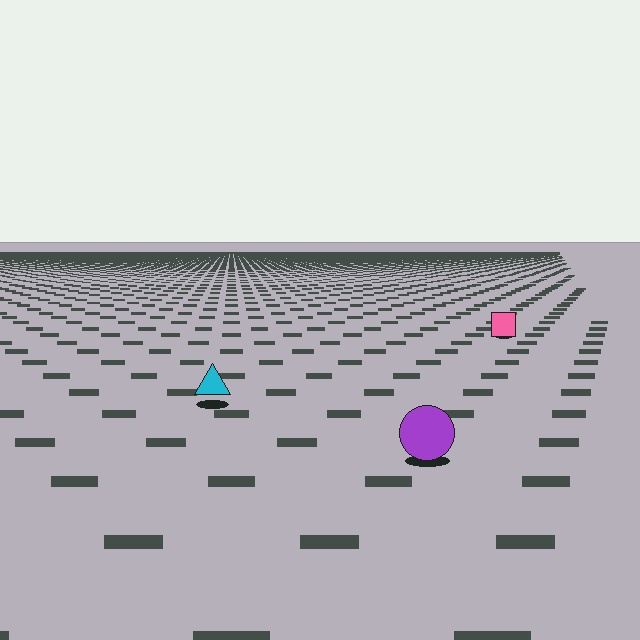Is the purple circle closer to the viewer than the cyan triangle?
Yes. The purple circle is closer — you can tell from the texture gradient: the ground texture is coarser near it.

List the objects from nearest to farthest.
From nearest to farthest: the purple circle, the cyan triangle, the pink square.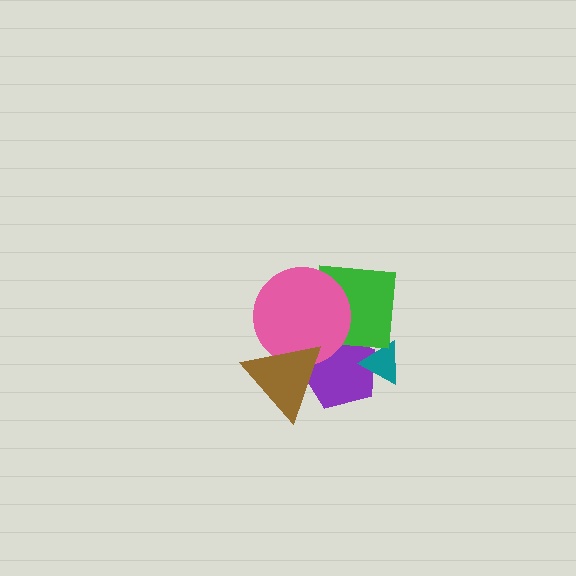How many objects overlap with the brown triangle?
2 objects overlap with the brown triangle.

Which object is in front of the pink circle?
The brown triangle is in front of the pink circle.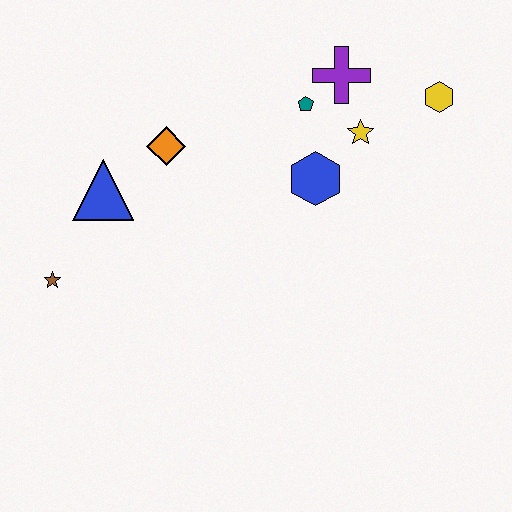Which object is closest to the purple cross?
The teal pentagon is closest to the purple cross.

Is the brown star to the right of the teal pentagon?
No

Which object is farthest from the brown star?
The yellow hexagon is farthest from the brown star.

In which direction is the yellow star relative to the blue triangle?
The yellow star is to the right of the blue triangle.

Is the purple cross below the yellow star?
No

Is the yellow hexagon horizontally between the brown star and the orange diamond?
No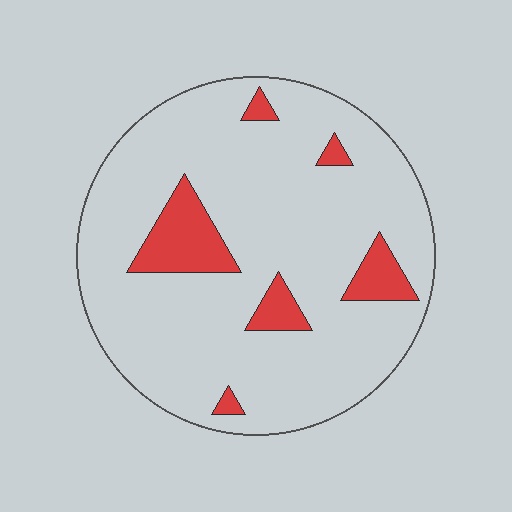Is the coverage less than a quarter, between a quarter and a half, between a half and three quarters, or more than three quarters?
Less than a quarter.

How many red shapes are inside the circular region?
6.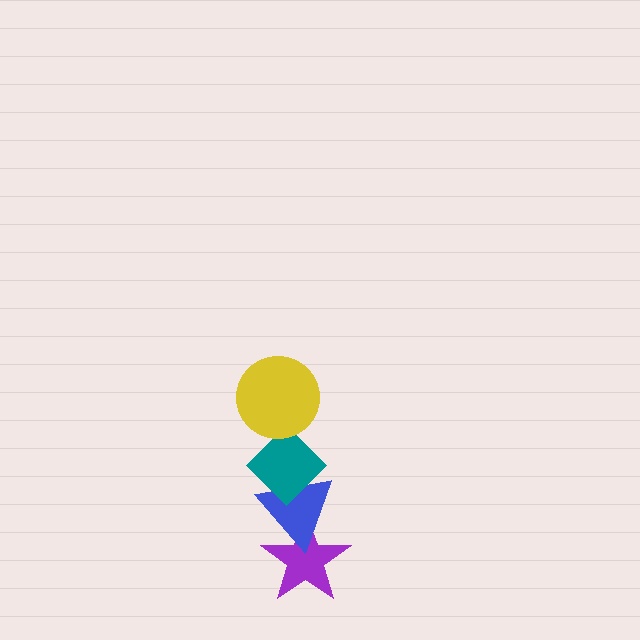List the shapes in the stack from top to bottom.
From top to bottom: the yellow circle, the teal diamond, the blue triangle, the purple star.